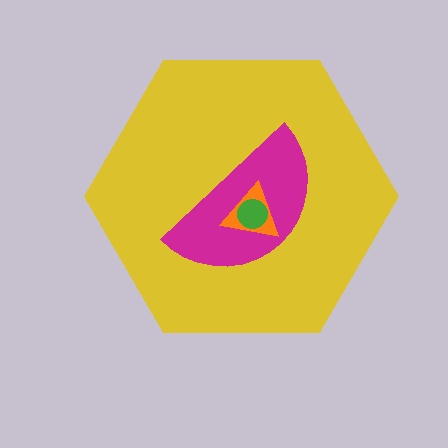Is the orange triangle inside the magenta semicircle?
Yes.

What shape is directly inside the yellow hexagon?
The magenta semicircle.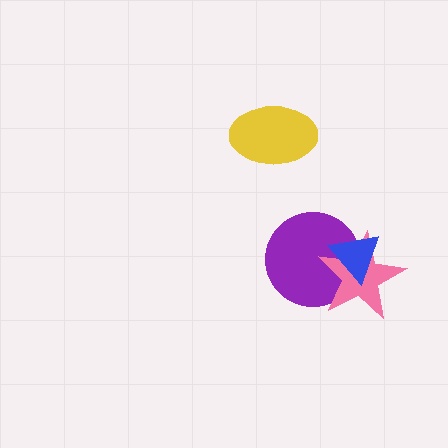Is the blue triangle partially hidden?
No, no other shape covers it.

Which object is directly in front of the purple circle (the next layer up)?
The pink star is directly in front of the purple circle.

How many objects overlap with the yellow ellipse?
0 objects overlap with the yellow ellipse.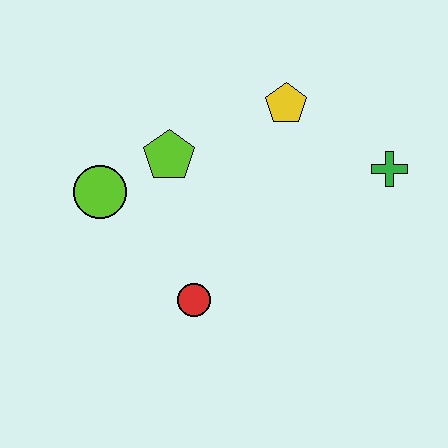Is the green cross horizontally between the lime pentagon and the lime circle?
No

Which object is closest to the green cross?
The yellow pentagon is closest to the green cross.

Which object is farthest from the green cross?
The lime circle is farthest from the green cross.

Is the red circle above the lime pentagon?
No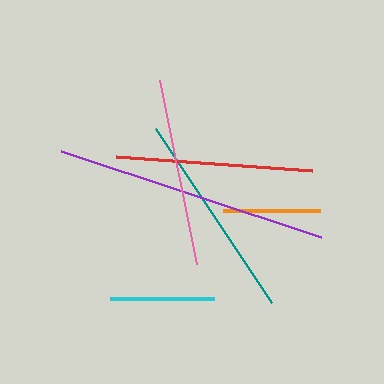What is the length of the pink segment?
The pink segment is approximately 187 pixels long.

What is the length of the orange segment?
The orange segment is approximately 96 pixels long.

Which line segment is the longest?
The purple line is the longest at approximately 274 pixels.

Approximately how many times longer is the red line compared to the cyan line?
The red line is approximately 1.9 times the length of the cyan line.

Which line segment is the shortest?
The orange line is the shortest at approximately 96 pixels.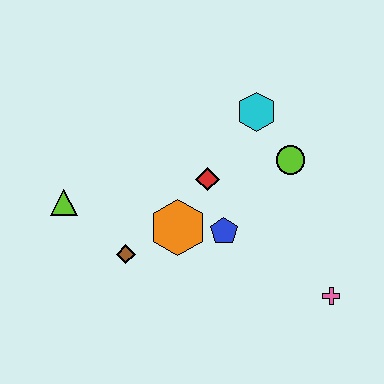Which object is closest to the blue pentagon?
The orange hexagon is closest to the blue pentagon.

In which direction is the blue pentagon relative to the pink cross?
The blue pentagon is to the left of the pink cross.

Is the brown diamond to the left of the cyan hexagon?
Yes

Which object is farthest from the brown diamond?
The pink cross is farthest from the brown diamond.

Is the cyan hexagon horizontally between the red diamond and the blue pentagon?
No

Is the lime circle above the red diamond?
Yes